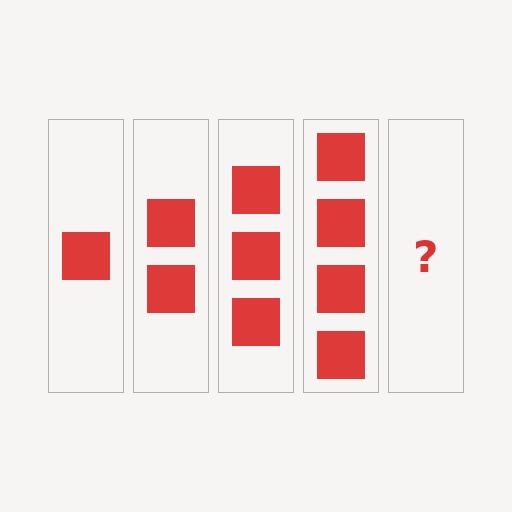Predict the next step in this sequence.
The next step is 5 squares.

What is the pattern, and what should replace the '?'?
The pattern is that each step adds one more square. The '?' should be 5 squares.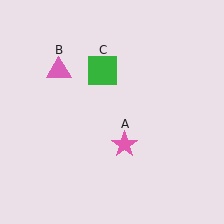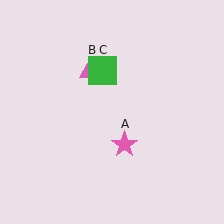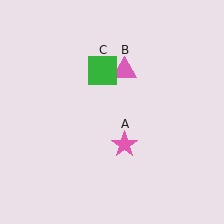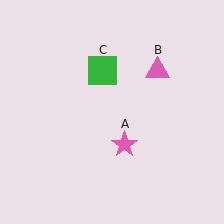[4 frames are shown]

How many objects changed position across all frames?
1 object changed position: pink triangle (object B).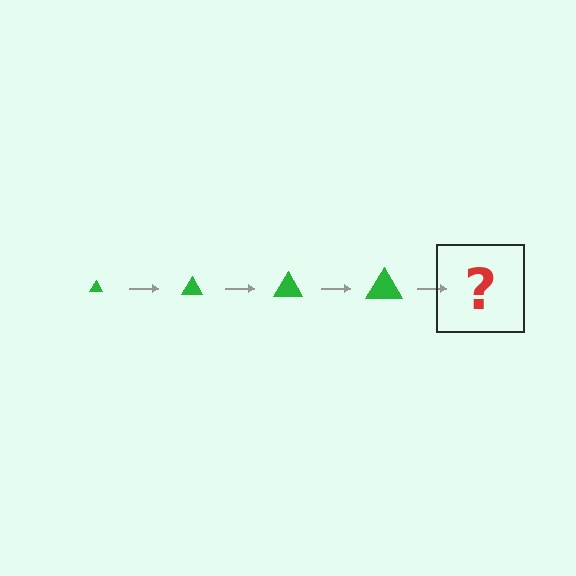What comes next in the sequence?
The next element should be a green triangle, larger than the previous one.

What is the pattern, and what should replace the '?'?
The pattern is that the triangle gets progressively larger each step. The '?' should be a green triangle, larger than the previous one.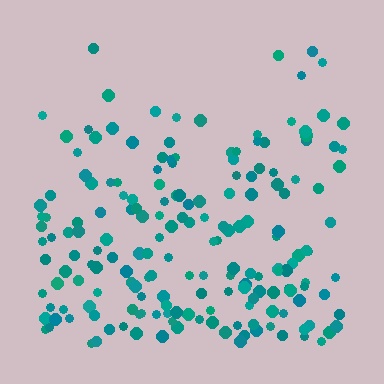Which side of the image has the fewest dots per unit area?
The top.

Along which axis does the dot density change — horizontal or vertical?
Vertical.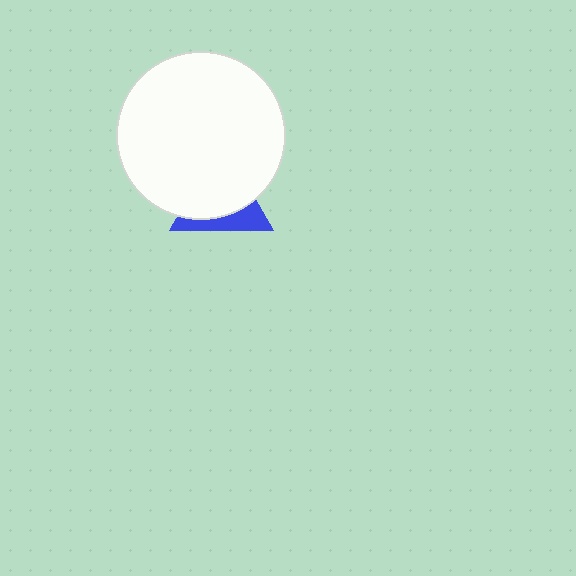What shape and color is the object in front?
The object in front is a white circle.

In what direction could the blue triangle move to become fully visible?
The blue triangle could move down. That would shift it out from behind the white circle entirely.